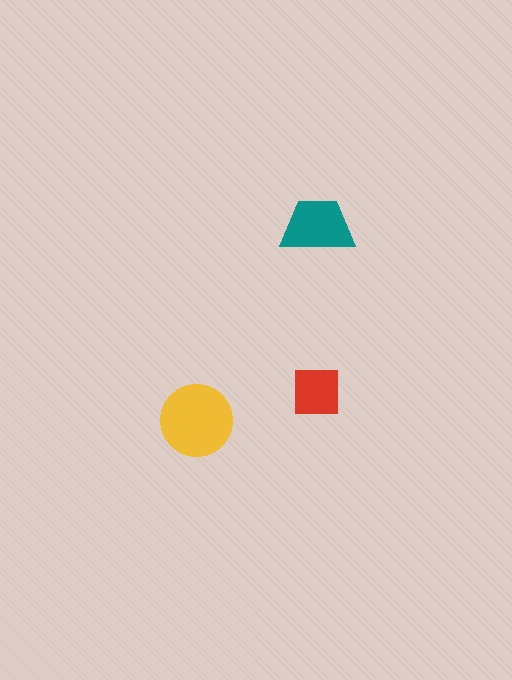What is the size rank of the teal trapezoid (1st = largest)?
2nd.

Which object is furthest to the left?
The yellow circle is leftmost.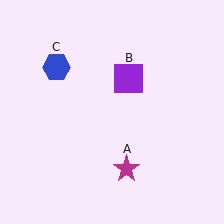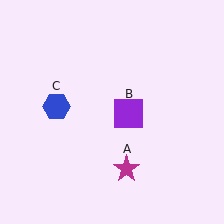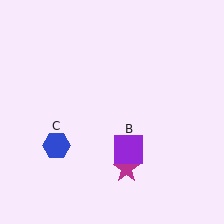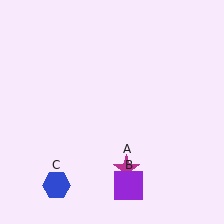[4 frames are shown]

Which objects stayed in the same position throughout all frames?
Magenta star (object A) remained stationary.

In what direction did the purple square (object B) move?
The purple square (object B) moved down.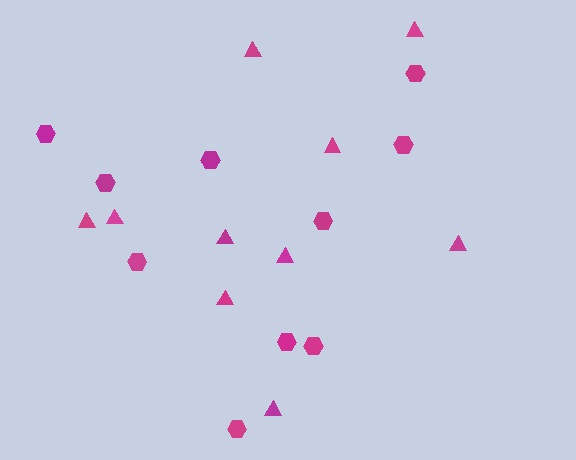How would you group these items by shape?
There are 2 groups: one group of hexagons (10) and one group of triangles (10).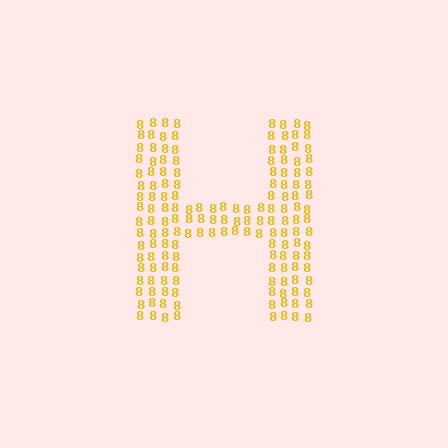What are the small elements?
The small elements are digit 8's.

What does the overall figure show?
The overall figure shows the letter H.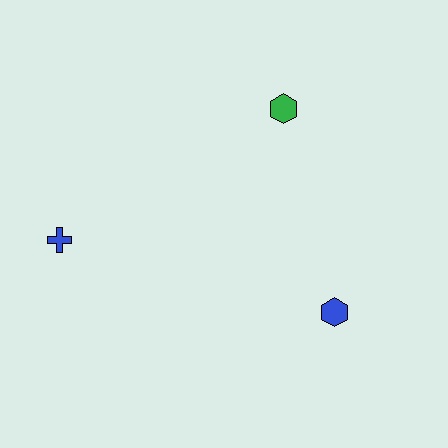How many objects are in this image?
There are 3 objects.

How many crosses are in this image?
There is 1 cross.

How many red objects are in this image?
There are no red objects.